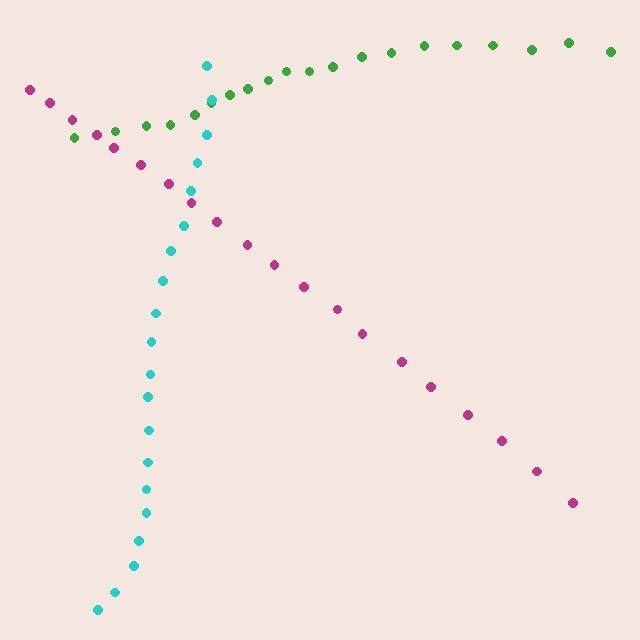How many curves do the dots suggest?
There are 3 distinct paths.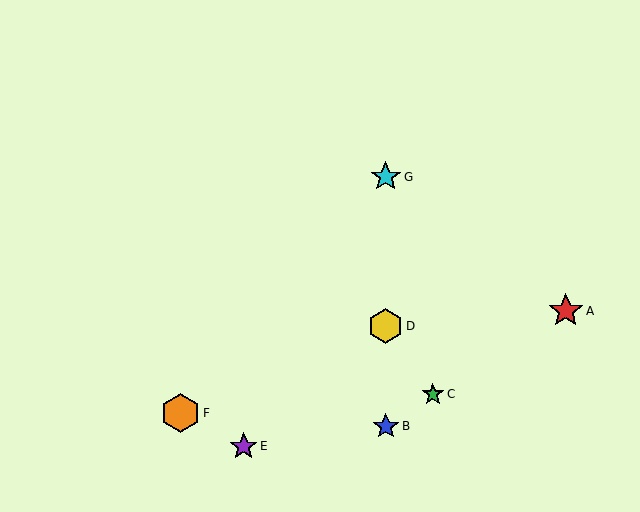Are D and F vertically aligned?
No, D is at x≈386 and F is at x≈181.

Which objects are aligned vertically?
Objects B, D, G are aligned vertically.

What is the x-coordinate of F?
Object F is at x≈181.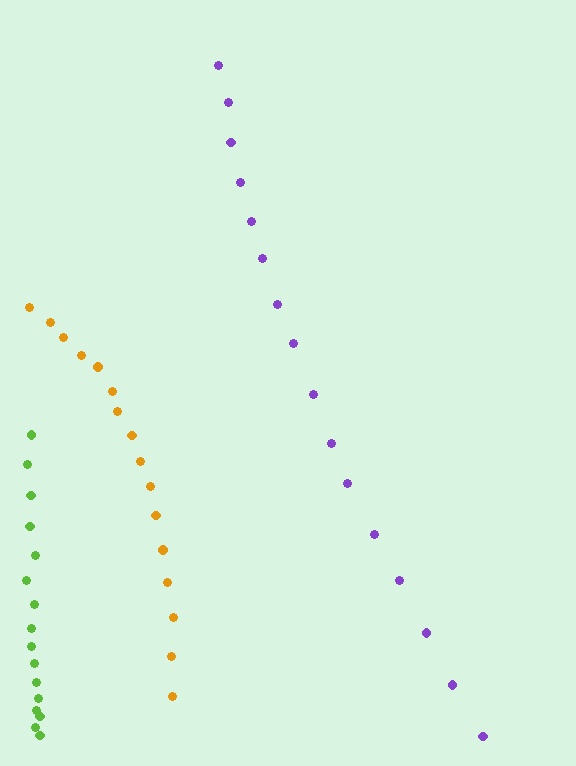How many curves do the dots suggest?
There are 3 distinct paths.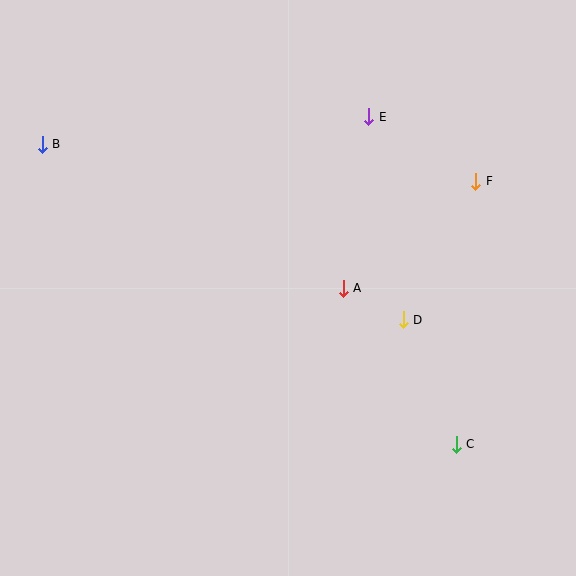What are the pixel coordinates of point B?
Point B is at (42, 144).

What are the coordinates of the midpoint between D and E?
The midpoint between D and E is at (386, 218).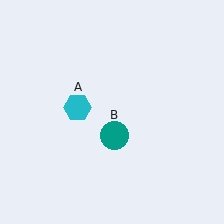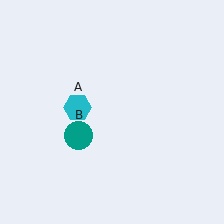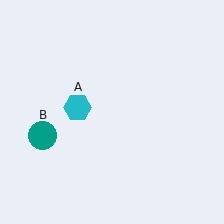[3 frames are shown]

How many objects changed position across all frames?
1 object changed position: teal circle (object B).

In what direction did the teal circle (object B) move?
The teal circle (object B) moved left.